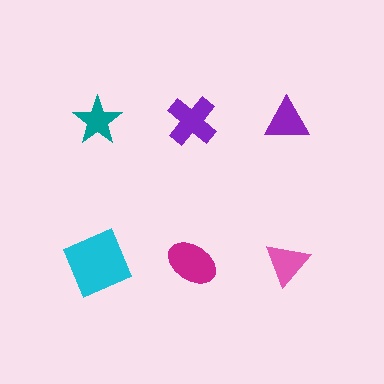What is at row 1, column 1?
A teal star.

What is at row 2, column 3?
A pink triangle.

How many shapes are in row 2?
3 shapes.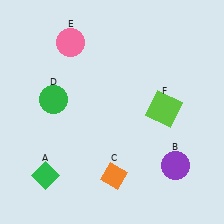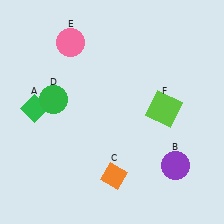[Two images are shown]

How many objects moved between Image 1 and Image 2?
1 object moved between the two images.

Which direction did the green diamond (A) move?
The green diamond (A) moved up.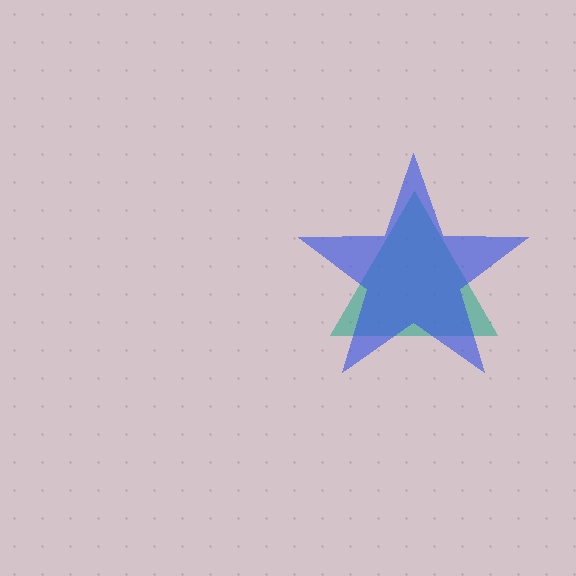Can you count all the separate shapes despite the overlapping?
Yes, there are 2 separate shapes.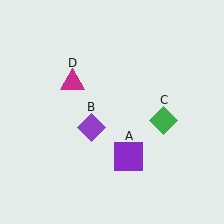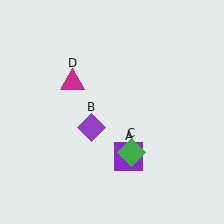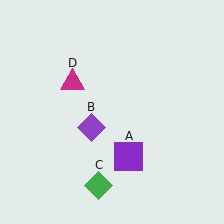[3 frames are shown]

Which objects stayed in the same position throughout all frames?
Purple square (object A) and purple diamond (object B) and magenta triangle (object D) remained stationary.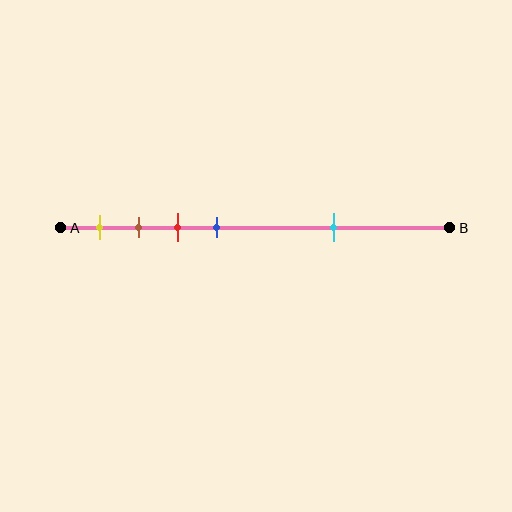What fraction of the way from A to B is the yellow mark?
The yellow mark is approximately 10% (0.1) of the way from A to B.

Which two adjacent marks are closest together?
The brown and red marks are the closest adjacent pair.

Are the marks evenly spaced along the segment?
No, the marks are not evenly spaced.